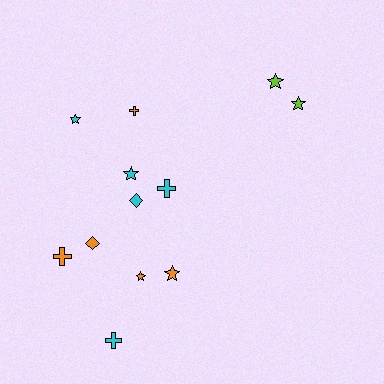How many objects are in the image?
There are 12 objects.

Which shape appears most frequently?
Star, with 6 objects.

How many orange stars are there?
There are 2 orange stars.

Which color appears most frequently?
Cyan, with 5 objects.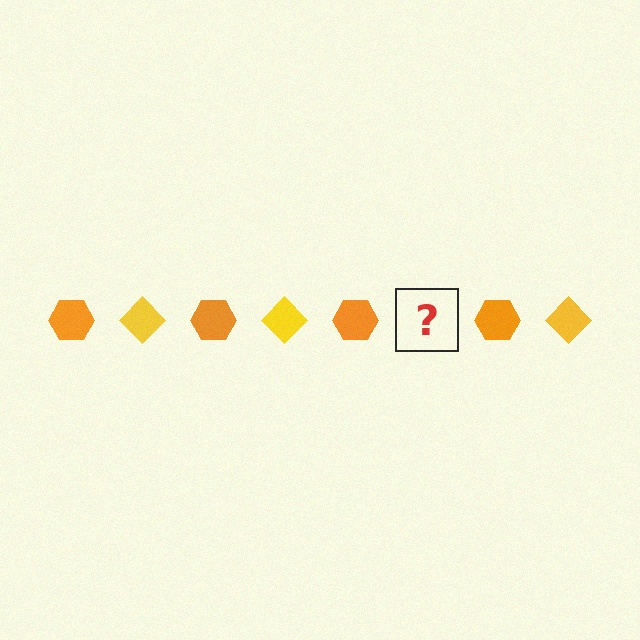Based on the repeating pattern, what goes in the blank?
The blank should be a yellow diamond.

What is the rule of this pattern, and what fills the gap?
The rule is that the pattern alternates between orange hexagon and yellow diamond. The gap should be filled with a yellow diamond.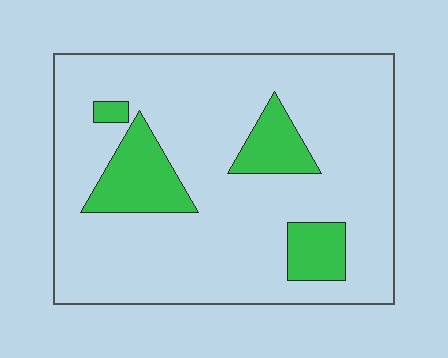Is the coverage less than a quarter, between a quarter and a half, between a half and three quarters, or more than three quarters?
Less than a quarter.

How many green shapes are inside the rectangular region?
4.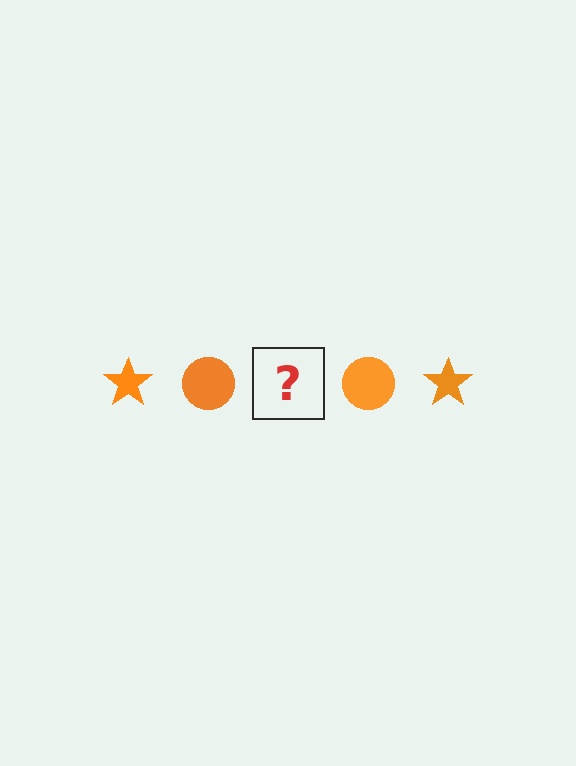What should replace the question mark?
The question mark should be replaced with an orange star.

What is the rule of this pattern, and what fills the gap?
The rule is that the pattern cycles through star, circle shapes in orange. The gap should be filled with an orange star.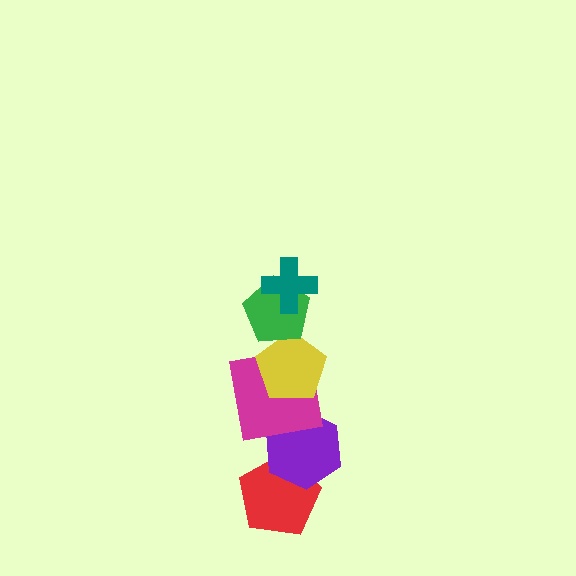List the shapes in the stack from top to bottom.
From top to bottom: the teal cross, the green pentagon, the yellow pentagon, the magenta square, the purple hexagon, the red pentagon.